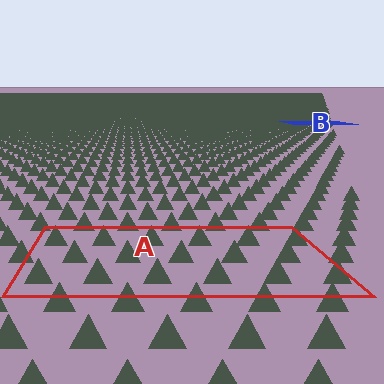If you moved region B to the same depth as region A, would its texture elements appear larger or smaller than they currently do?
They would appear larger. At a closer depth, the same texture elements are projected at a bigger on-screen size.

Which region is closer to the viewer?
Region A is closer. The texture elements there are larger and more spread out.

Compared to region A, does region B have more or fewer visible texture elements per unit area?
Region B has more texture elements per unit area — they are packed more densely because it is farther away.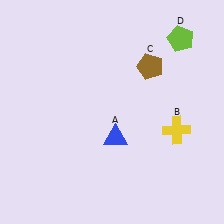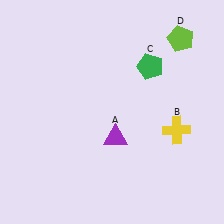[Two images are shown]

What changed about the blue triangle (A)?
In Image 1, A is blue. In Image 2, it changed to purple.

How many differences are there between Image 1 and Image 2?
There are 2 differences between the two images.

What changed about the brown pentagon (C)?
In Image 1, C is brown. In Image 2, it changed to green.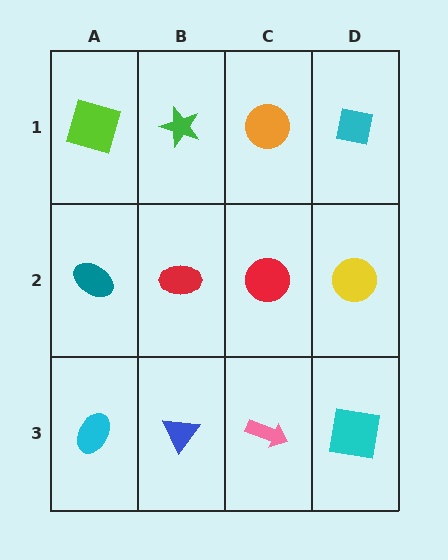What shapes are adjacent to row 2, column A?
A lime square (row 1, column A), a cyan ellipse (row 3, column A), a red ellipse (row 2, column B).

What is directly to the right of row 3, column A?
A blue triangle.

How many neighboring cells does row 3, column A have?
2.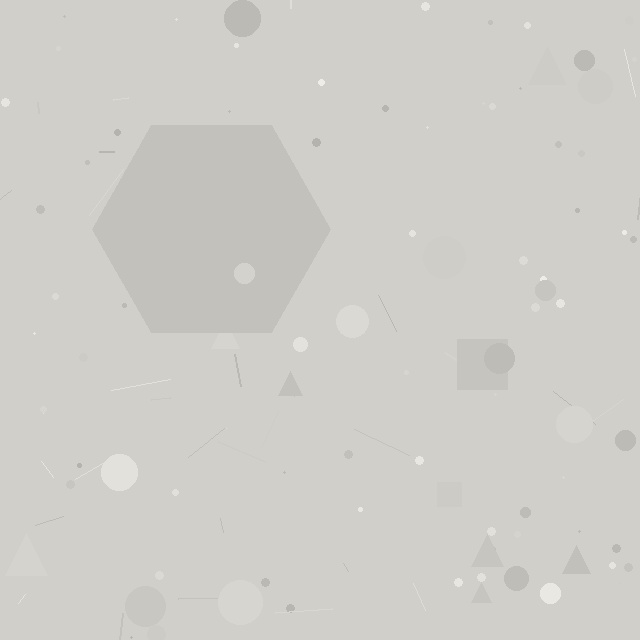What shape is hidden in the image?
A hexagon is hidden in the image.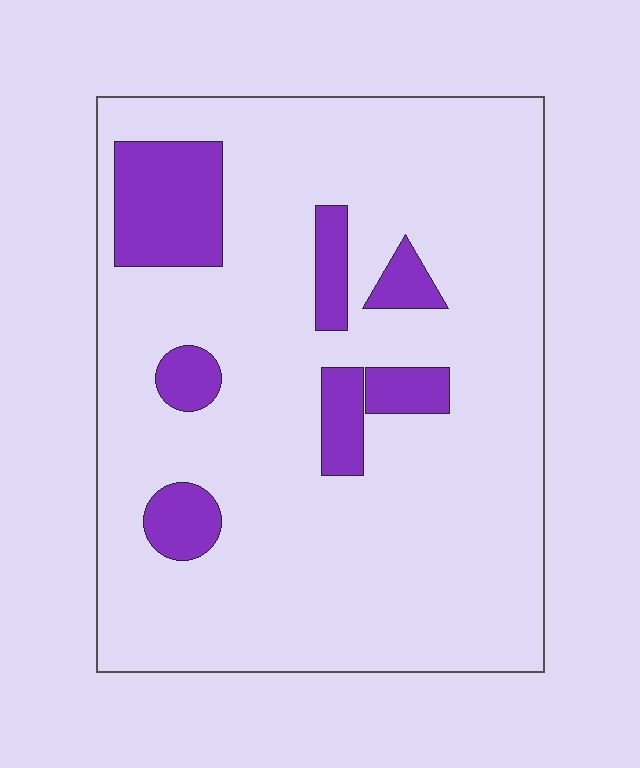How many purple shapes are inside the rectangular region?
7.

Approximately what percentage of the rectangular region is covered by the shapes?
Approximately 15%.